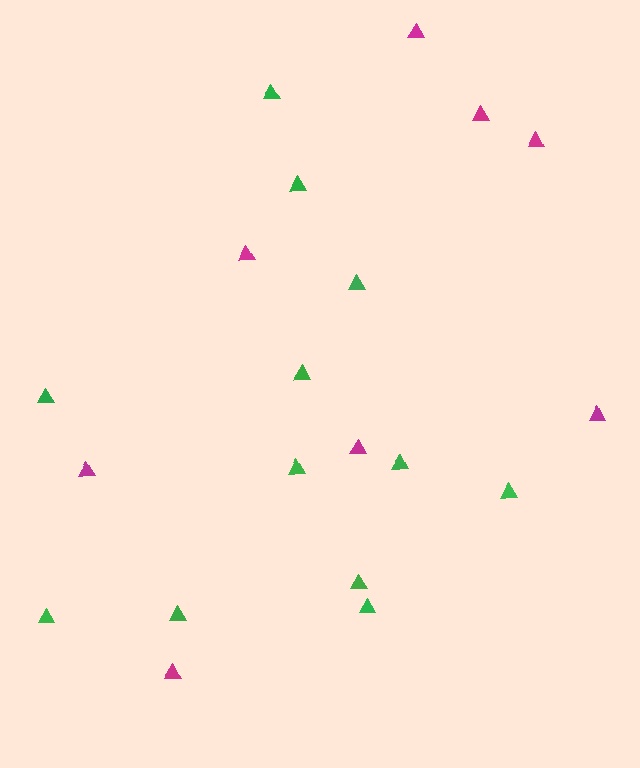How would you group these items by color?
There are 2 groups: one group of green triangles (12) and one group of magenta triangles (8).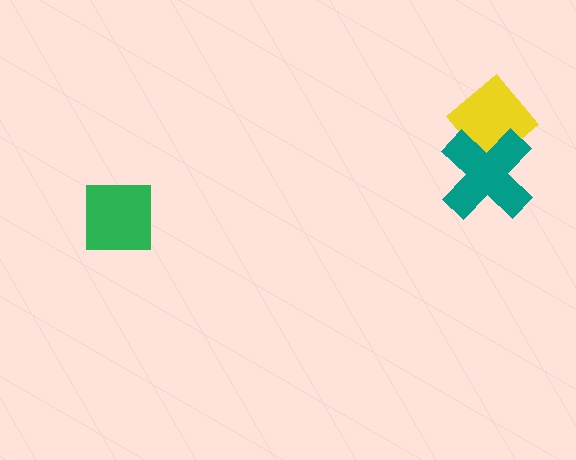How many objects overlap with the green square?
0 objects overlap with the green square.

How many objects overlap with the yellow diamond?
1 object overlaps with the yellow diamond.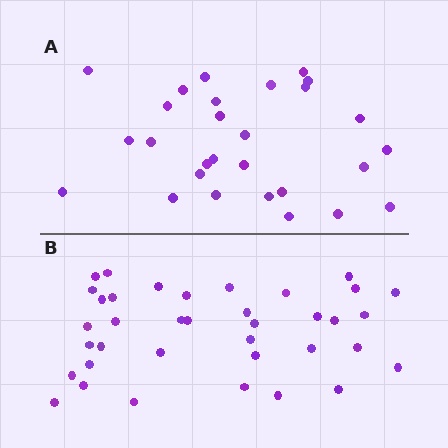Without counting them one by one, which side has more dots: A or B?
Region B (the bottom region) has more dots.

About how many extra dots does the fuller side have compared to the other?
Region B has roughly 8 or so more dots than region A.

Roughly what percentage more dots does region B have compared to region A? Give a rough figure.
About 30% more.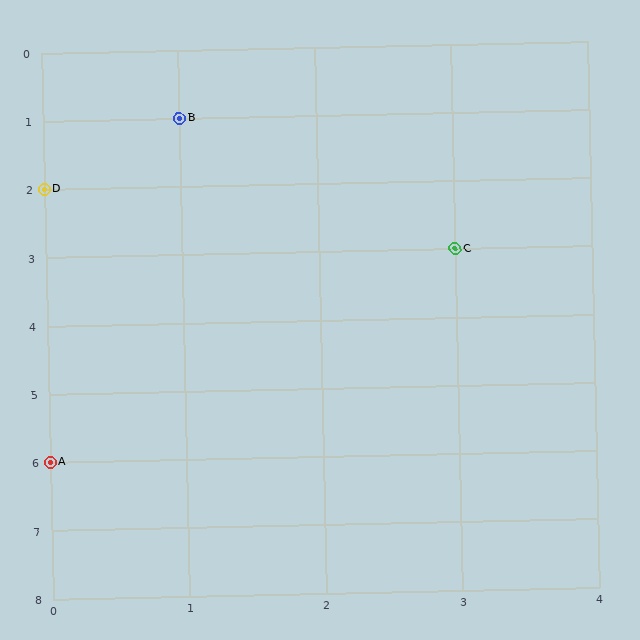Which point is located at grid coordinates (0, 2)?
Point D is at (0, 2).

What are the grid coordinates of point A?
Point A is at grid coordinates (0, 6).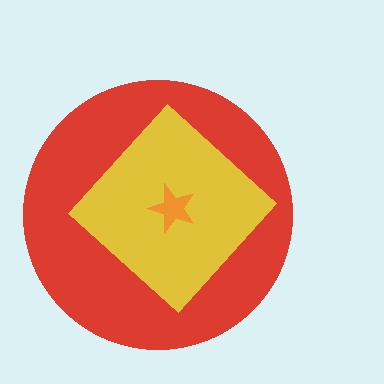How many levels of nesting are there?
3.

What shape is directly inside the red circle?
The yellow diamond.